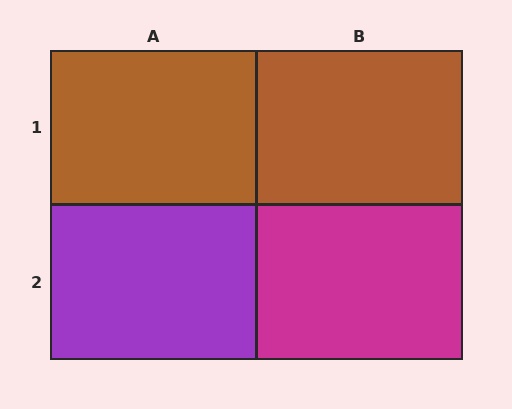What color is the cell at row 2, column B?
Magenta.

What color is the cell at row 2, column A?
Purple.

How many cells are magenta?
1 cell is magenta.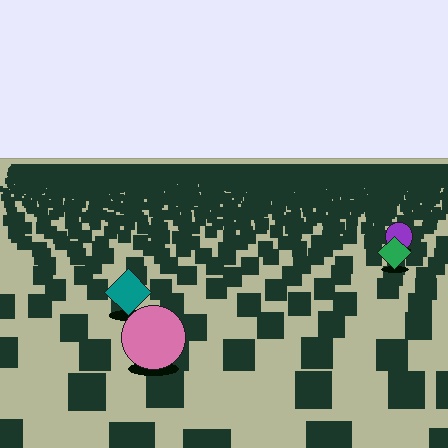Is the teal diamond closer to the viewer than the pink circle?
No. The pink circle is closer — you can tell from the texture gradient: the ground texture is coarser near it.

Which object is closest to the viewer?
The pink circle is closest. The texture marks near it are larger and more spread out.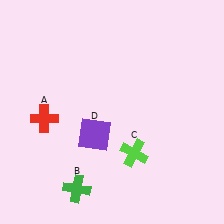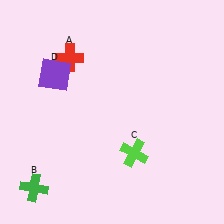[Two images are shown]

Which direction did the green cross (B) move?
The green cross (B) moved left.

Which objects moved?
The objects that moved are: the red cross (A), the green cross (B), the purple square (D).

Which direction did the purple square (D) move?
The purple square (D) moved up.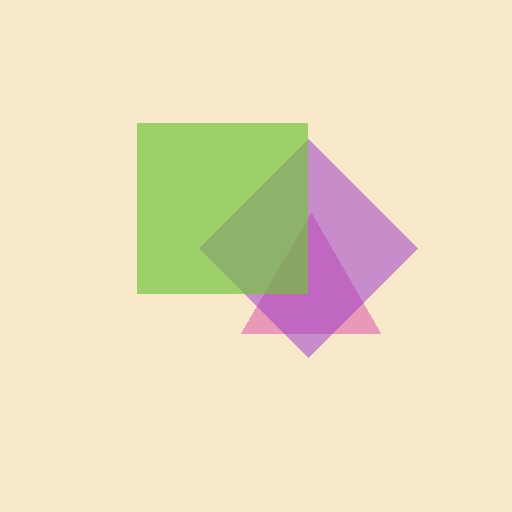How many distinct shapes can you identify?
There are 3 distinct shapes: a pink triangle, a purple diamond, a lime square.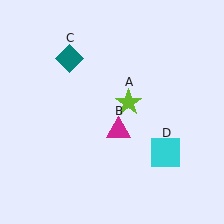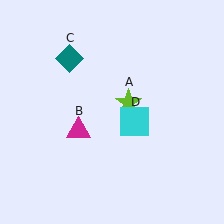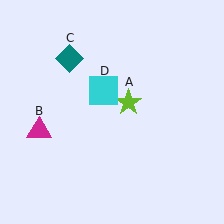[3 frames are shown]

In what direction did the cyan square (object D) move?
The cyan square (object D) moved up and to the left.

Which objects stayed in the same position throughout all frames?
Lime star (object A) and teal diamond (object C) remained stationary.